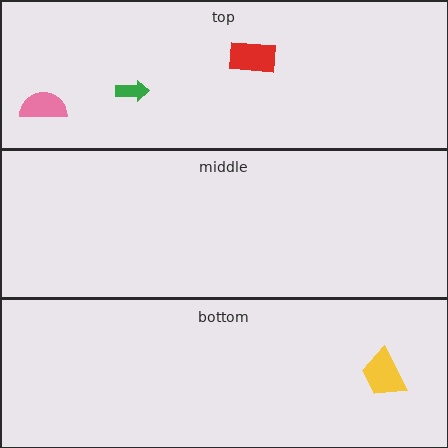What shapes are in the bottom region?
The yellow trapezoid.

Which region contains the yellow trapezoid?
The bottom region.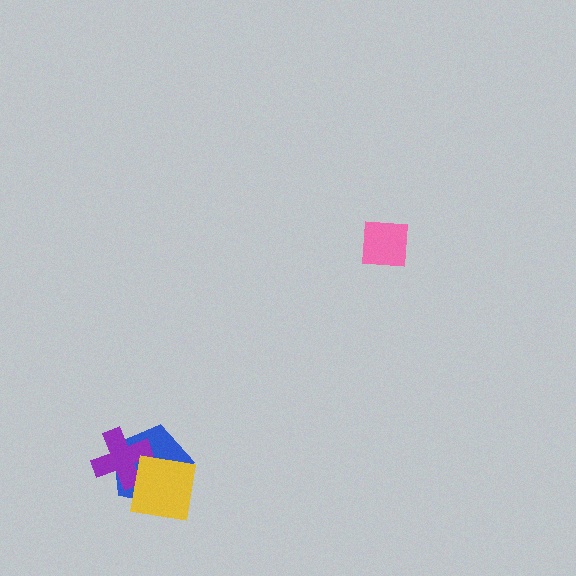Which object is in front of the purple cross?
The yellow square is in front of the purple cross.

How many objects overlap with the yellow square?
2 objects overlap with the yellow square.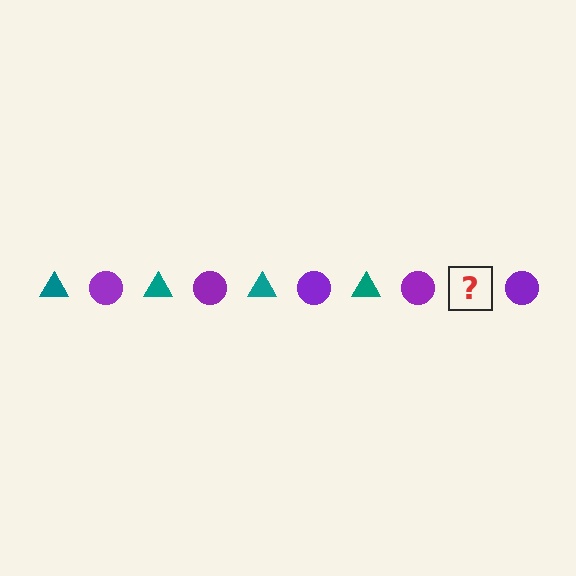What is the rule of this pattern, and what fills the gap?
The rule is that the pattern alternates between teal triangle and purple circle. The gap should be filled with a teal triangle.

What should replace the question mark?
The question mark should be replaced with a teal triangle.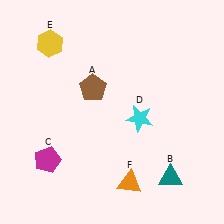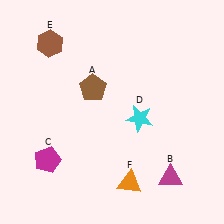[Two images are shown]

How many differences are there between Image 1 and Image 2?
There are 2 differences between the two images.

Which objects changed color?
B changed from teal to magenta. E changed from yellow to brown.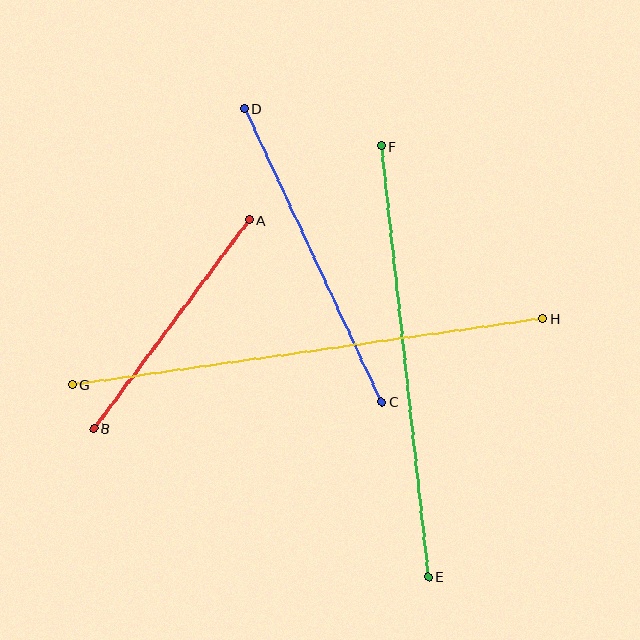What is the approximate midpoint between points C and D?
The midpoint is at approximately (313, 255) pixels.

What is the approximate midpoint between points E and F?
The midpoint is at approximately (405, 361) pixels.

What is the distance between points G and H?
The distance is approximately 475 pixels.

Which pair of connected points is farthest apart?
Points G and H are farthest apart.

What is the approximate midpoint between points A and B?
The midpoint is at approximately (171, 324) pixels.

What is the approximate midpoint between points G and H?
The midpoint is at approximately (308, 352) pixels.